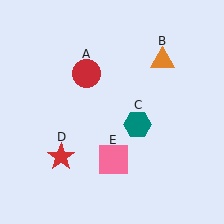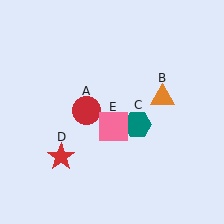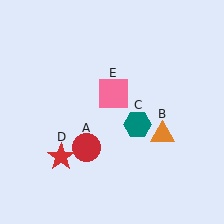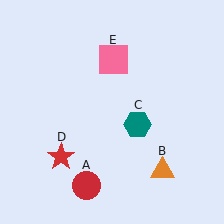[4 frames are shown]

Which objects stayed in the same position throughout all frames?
Teal hexagon (object C) and red star (object D) remained stationary.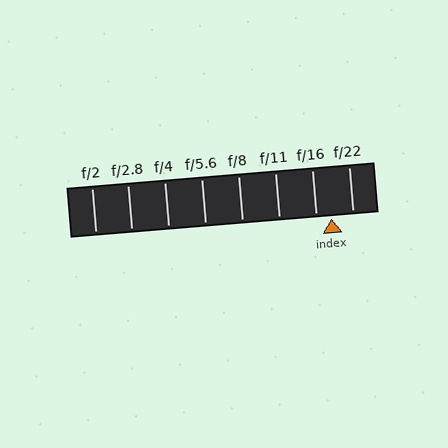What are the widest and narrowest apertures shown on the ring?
The widest aperture shown is f/2 and the narrowest is f/22.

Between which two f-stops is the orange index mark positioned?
The index mark is between f/16 and f/22.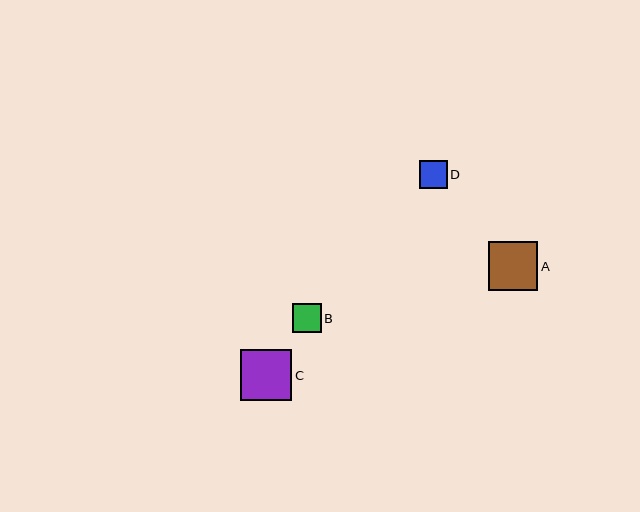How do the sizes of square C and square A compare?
Square C and square A are approximately the same size.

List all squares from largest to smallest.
From largest to smallest: C, A, B, D.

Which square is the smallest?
Square D is the smallest with a size of approximately 28 pixels.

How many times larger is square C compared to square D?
Square C is approximately 1.8 times the size of square D.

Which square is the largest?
Square C is the largest with a size of approximately 51 pixels.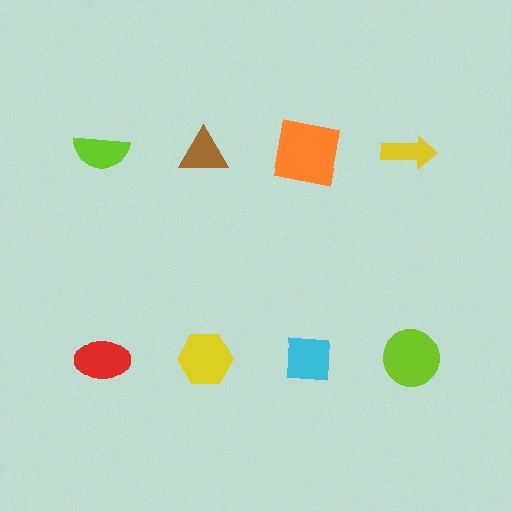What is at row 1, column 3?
An orange square.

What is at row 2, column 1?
A red ellipse.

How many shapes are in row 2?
4 shapes.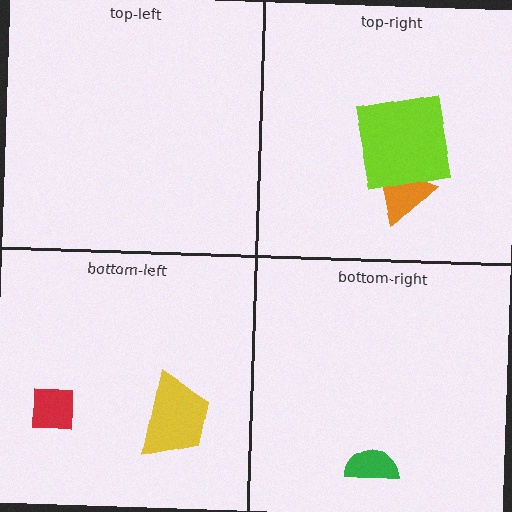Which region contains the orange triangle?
The top-right region.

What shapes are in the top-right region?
The orange triangle, the lime square.